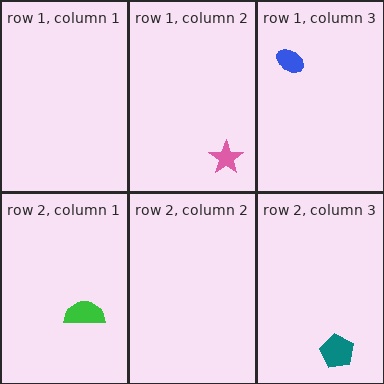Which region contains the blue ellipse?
The row 1, column 3 region.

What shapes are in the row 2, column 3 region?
The teal pentagon.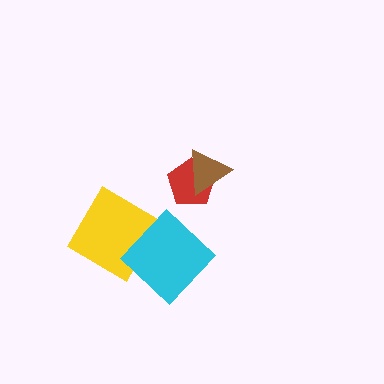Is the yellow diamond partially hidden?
Yes, it is partially covered by another shape.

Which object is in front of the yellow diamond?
The cyan diamond is in front of the yellow diamond.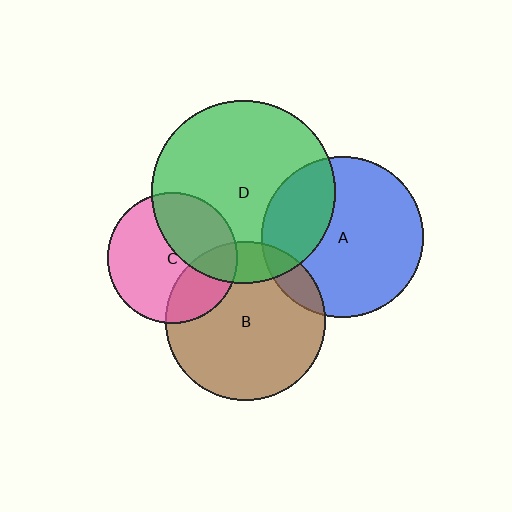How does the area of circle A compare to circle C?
Approximately 1.5 times.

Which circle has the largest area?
Circle D (green).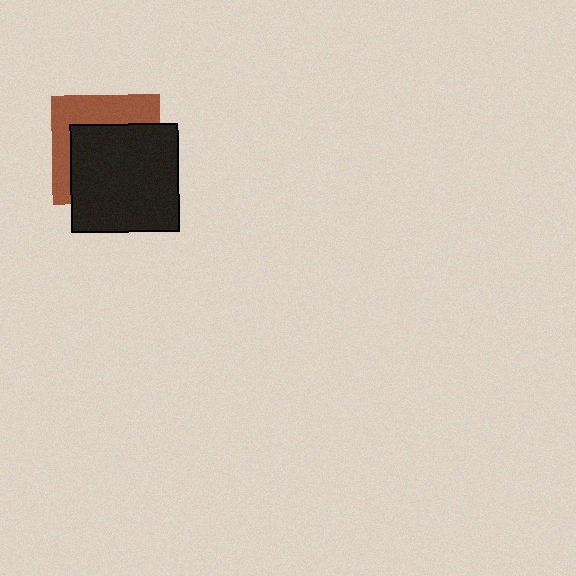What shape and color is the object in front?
The object in front is a black square.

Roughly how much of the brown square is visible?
A small part of it is visible (roughly 39%).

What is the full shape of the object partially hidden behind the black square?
The partially hidden object is a brown square.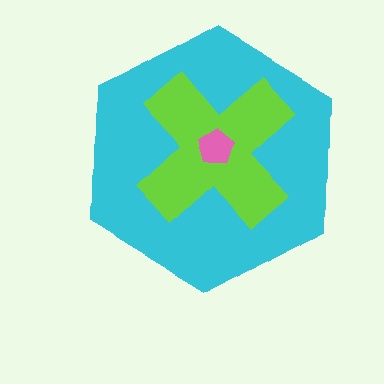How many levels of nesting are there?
3.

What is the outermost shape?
The cyan hexagon.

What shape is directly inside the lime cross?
The pink pentagon.